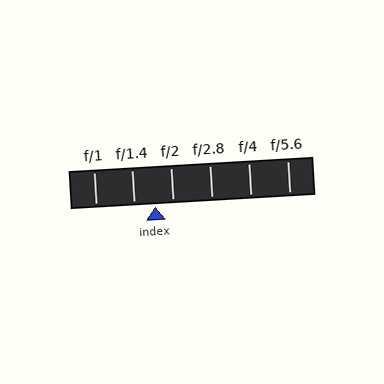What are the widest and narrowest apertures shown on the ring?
The widest aperture shown is f/1 and the narrowest is f/5.6.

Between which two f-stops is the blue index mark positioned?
The index mark is between f/1.4 and f/2.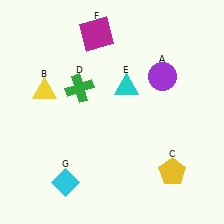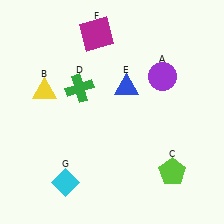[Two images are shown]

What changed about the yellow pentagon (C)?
In Image 1, C is yellow. In Image 2, it changed to lime.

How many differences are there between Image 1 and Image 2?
There are 2 differences between the two images.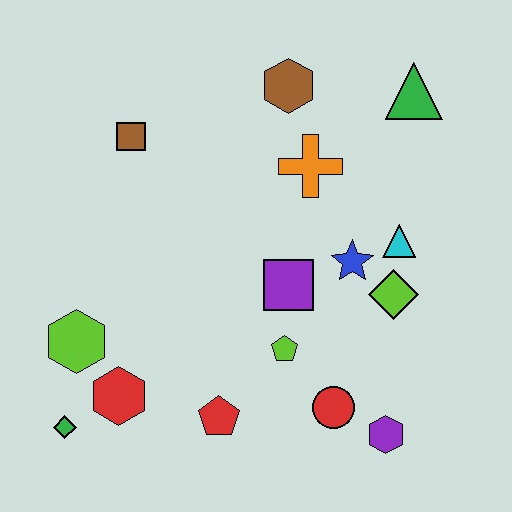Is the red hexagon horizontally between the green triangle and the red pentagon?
No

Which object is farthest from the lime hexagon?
The green triangle is farthest from the lime hexagon.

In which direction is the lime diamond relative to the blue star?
The lime diamond is to the right of the blue star.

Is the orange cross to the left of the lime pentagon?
No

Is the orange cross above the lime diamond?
Yes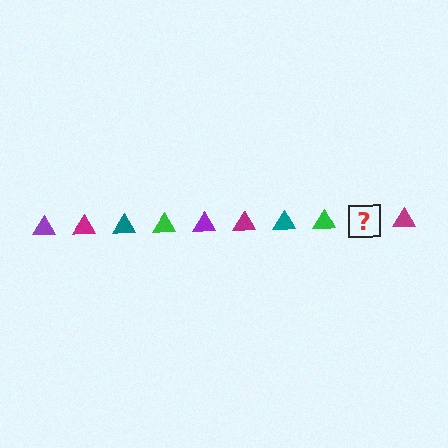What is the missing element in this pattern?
The missing element is a purple triangle.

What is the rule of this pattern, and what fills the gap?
The rule is that the pattern cycles through purple, magenta, teal, green triangles. The gap should be filled with a purple triangle.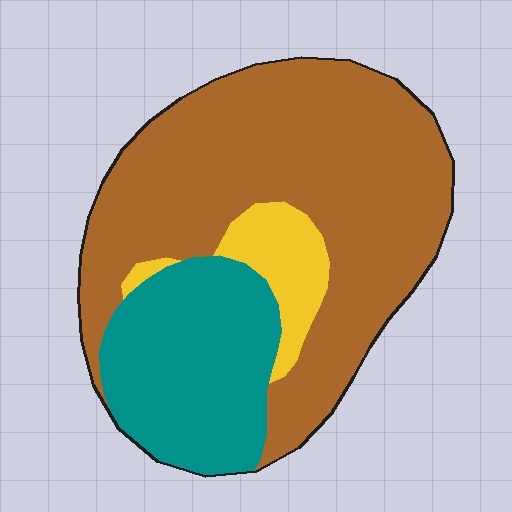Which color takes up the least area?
Yellow, at roughly 10%.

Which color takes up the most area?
Brown, at roughly 65%.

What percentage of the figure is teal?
Teal covers 27% of the figure.